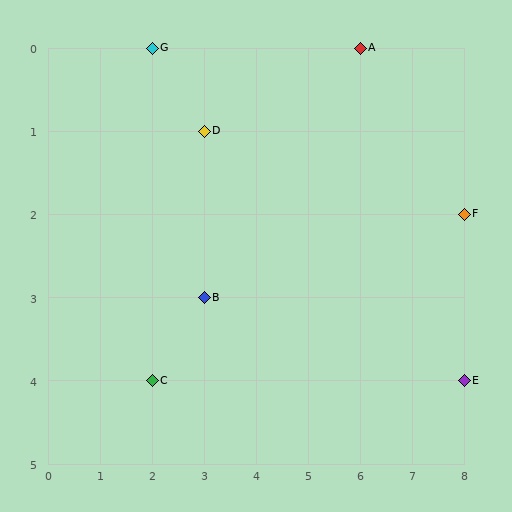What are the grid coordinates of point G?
Point G is at grid coordinates (2, 0).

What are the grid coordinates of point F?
Point F is at grid coordinates (8, 2).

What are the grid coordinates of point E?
Point E is at grid coordinates (8, 4).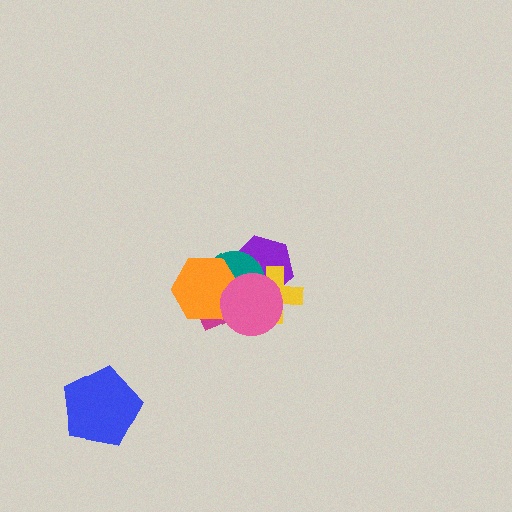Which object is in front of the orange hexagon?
The pink circle is in front of the orange hexagon.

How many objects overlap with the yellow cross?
4 objects overlap with the yellow cross.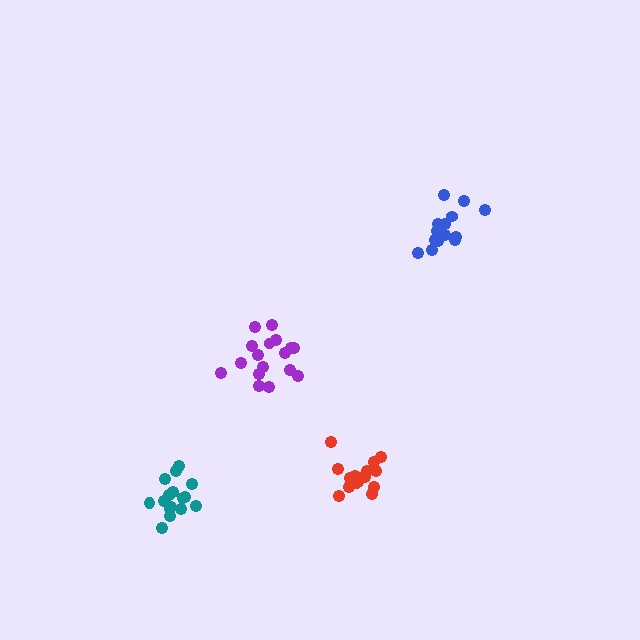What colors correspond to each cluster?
The clusters are colored: red, teal, purple, blue.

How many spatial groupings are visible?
There are 4 spatial groupings.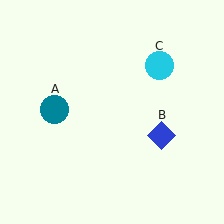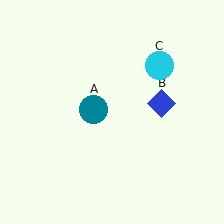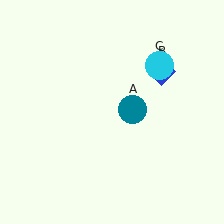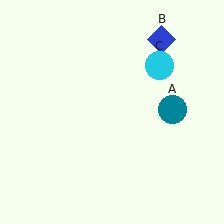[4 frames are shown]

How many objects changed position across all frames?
2 objects changed position: teal circle (object A), blue diamond (object B).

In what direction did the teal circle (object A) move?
The teal circle (object A) moved right.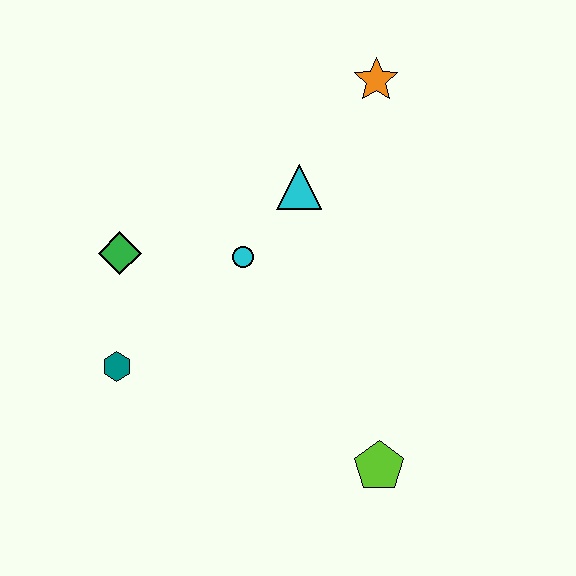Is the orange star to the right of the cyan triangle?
Yes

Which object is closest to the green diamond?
The teal hexagon is closest to the green diamond.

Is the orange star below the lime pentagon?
No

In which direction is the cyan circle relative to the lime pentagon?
The cyan circle is above the lime pentagon.